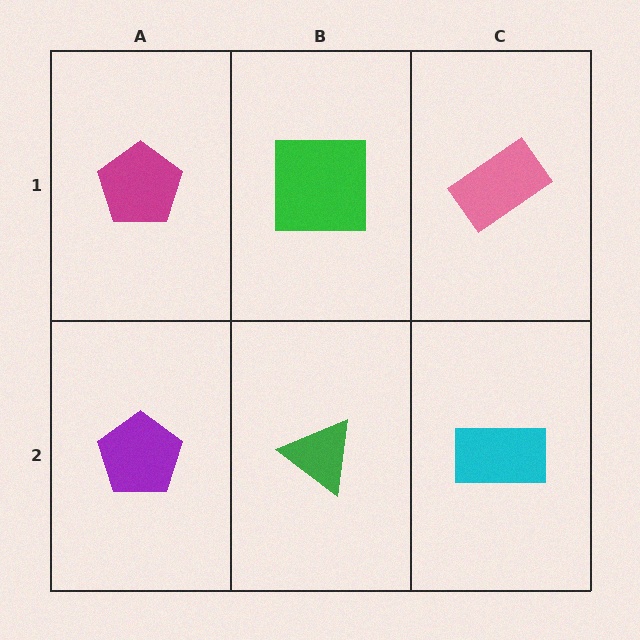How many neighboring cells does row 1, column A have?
2.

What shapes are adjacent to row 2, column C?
A pink rectangle (row 1, column C), a green triangle (row 2, column B).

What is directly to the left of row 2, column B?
A purple pentagon.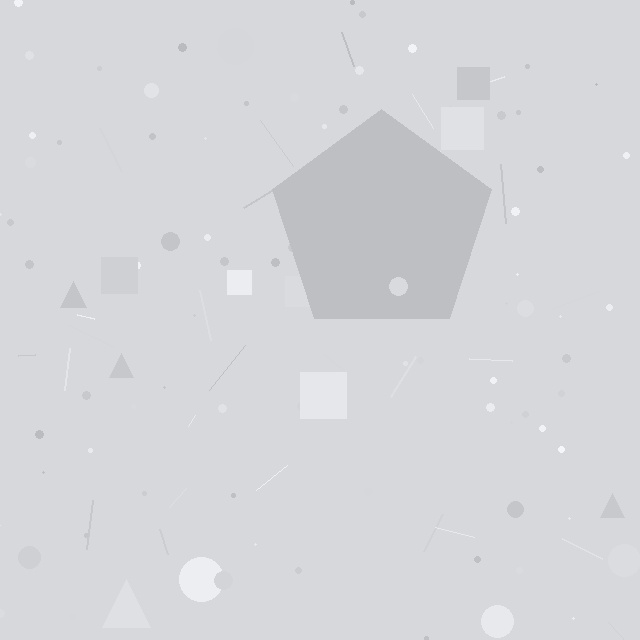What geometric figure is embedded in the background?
A pentagon is embedded in the background.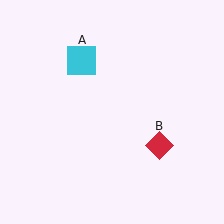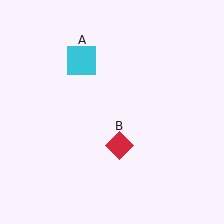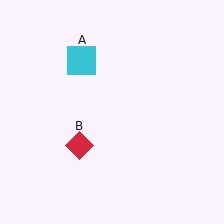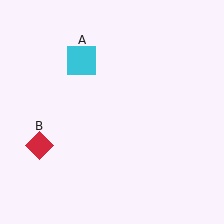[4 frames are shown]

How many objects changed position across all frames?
1 object changed position: red diamond (object B).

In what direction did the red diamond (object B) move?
The red diamond (object B) moved left.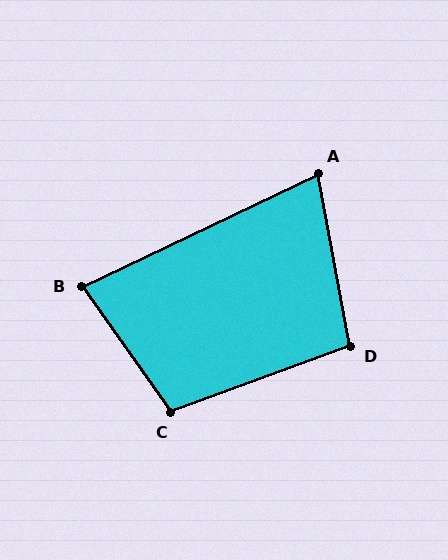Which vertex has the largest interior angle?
C, at approximately 105 degrees.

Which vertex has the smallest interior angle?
A, at approximately 75 degrees.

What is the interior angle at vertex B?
Approximately 80 degrees (acute).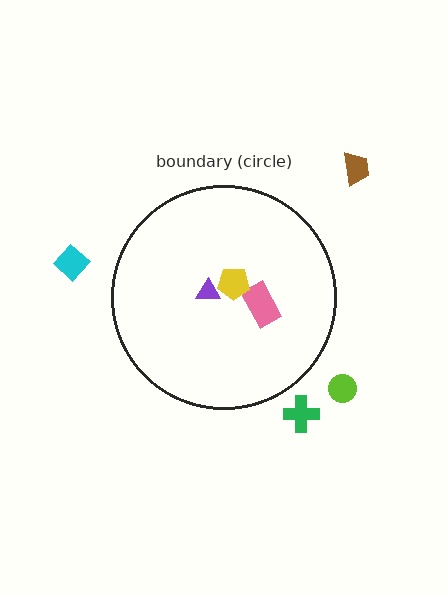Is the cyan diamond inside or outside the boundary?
Outside.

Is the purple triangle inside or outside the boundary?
Inside.